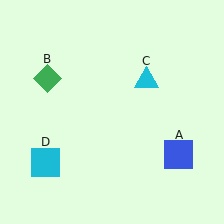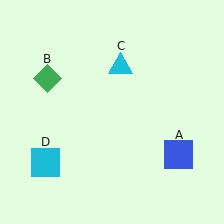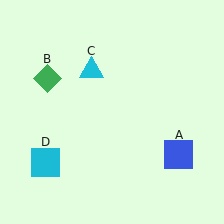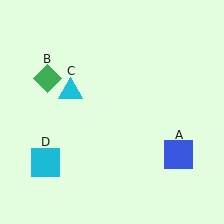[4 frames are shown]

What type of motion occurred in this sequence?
The cyan triangle (object C) rotated counterclockwise around the center of the scene.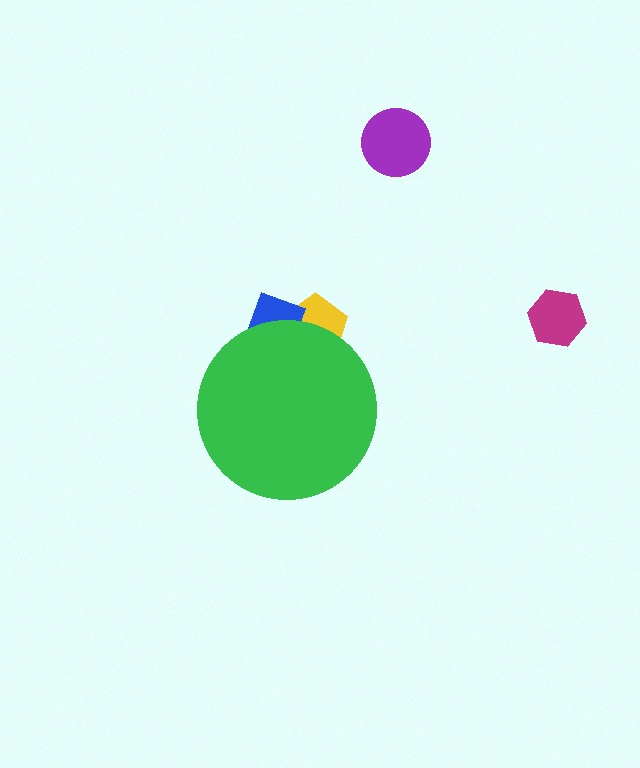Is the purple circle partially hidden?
No, the purple circle is fully visible.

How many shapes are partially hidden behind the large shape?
2 shapes are partially hidden.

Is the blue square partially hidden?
Yes, the blue square is partially hidden behind the green circle.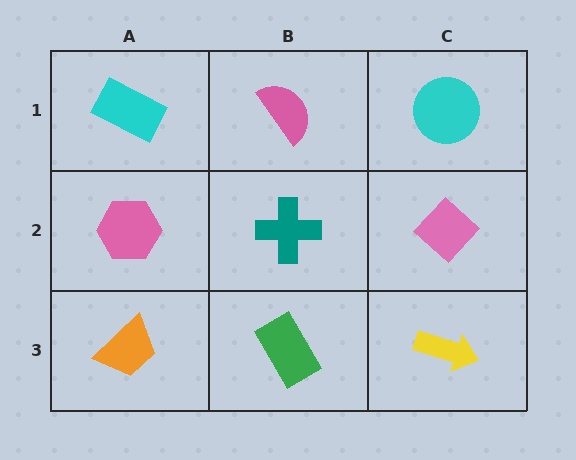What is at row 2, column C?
A pink diamond.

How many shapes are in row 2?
3 shapes.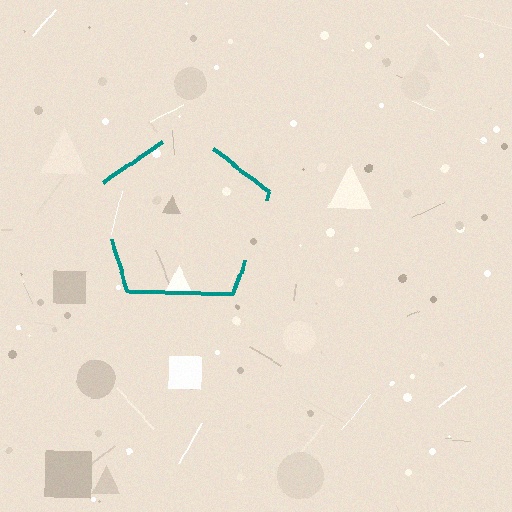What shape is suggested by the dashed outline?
The dashed outline suggests a pentagon.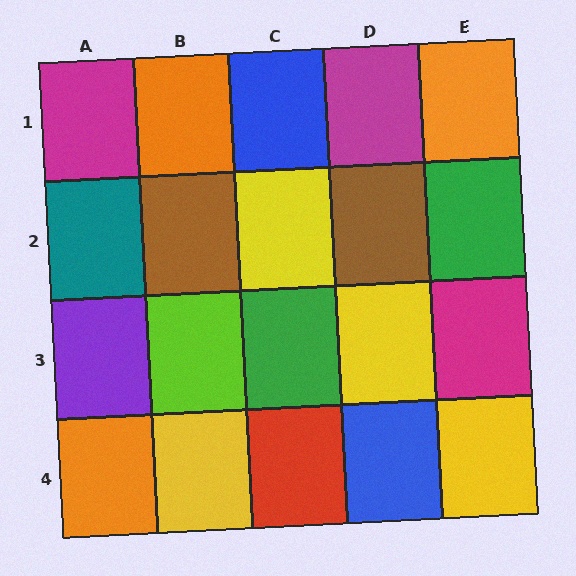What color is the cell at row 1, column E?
Orange.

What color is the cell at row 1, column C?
Blue.